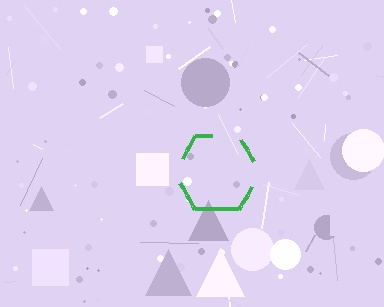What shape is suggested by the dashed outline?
The dashed outline suggests a hexagon.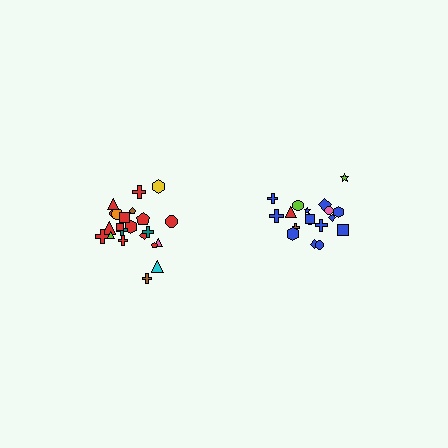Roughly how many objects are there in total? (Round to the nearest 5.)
Roughly 40 objects in total.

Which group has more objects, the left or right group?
The left group.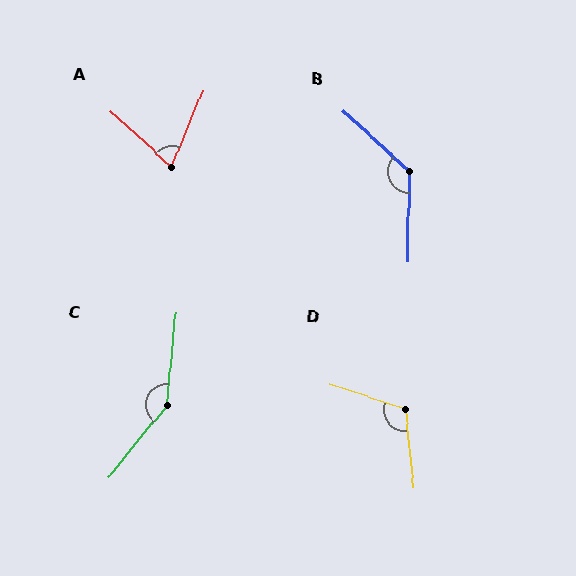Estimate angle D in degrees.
Approximately 114 degrees.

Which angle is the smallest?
A, at approximately 70 degrees.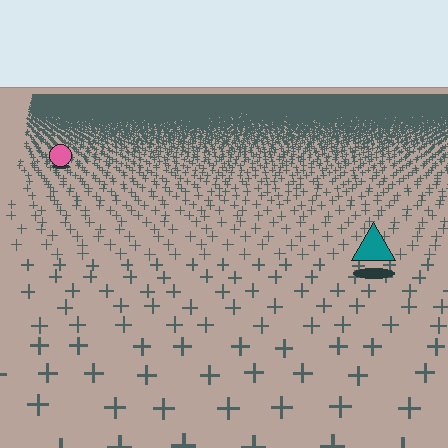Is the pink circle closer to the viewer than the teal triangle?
No. The teal triangle is closer — you can tell from the texture gradient: the ground texture is coarser near it.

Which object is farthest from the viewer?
The pink circle is farthest from the viewer. It appears smaller and the ground texture around it is denser.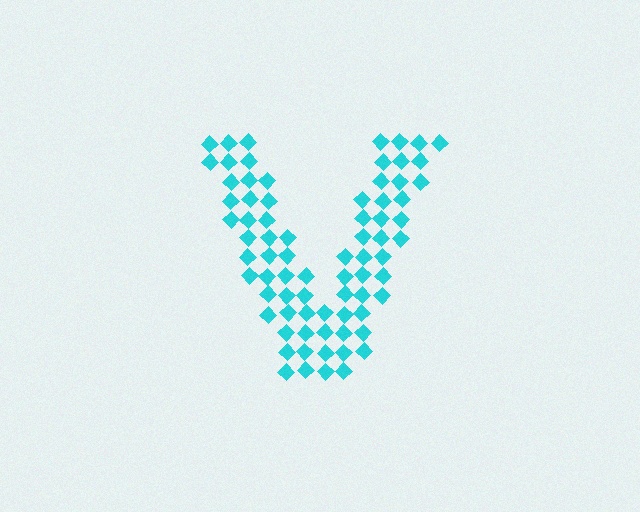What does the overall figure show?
The overall figure shows the letter V.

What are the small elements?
The small elements are diamonds.